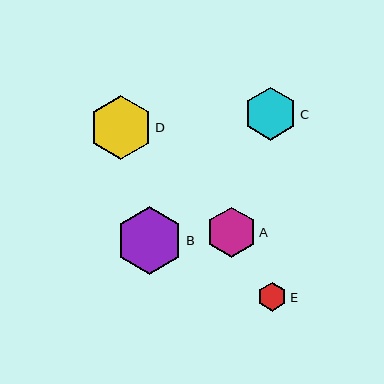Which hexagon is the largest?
Hexagon B is the largest with a size of approximately 68 pixels.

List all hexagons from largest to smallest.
From largest to smallest: B, D, C, A, E.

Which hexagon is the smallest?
Hexagon E is the smallest with a size of approximately 29 pixels.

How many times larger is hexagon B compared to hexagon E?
Hexagon B is approximately 2.3 times the size of hexagon E.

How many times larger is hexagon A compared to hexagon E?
Hexagon A is approximately 1.8 times the size of hexagon E.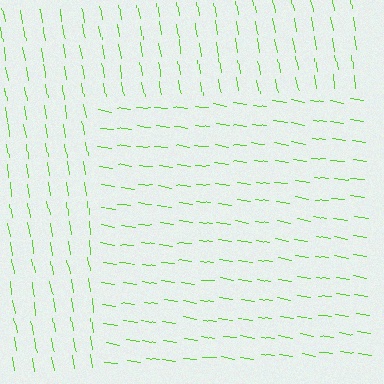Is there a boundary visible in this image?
Yes, there is a texture boundary formed by a change in line orientation.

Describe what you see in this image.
The image is filled with small lime line segments. A rectangle region in the image has lines oriented differently from the surrounding lines, creating a visible texture boundary.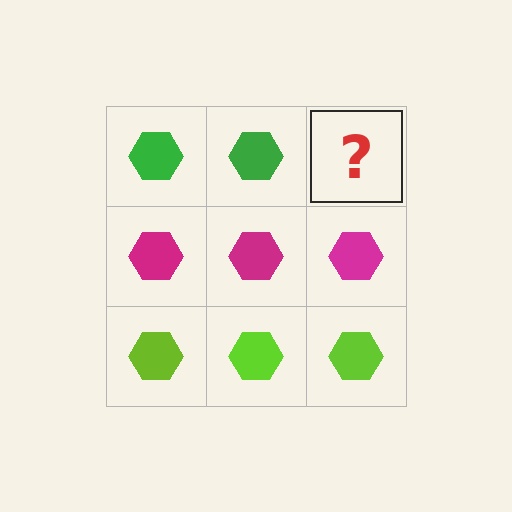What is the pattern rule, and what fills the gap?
The rule is that each row has a consistent color. The gap should be filled with a green hexagon.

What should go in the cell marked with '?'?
The missing cell should contain a green hexagon.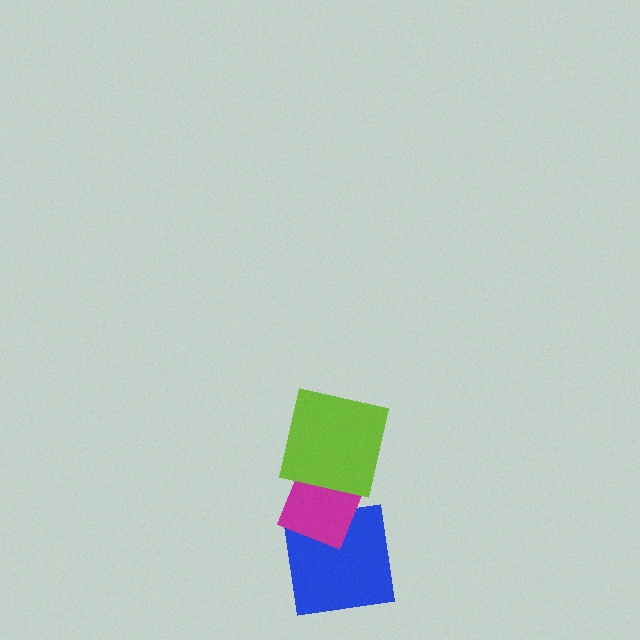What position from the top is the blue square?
The blue square is 3rd from the top.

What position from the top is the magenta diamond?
The magenta diamond is 2nd from the top.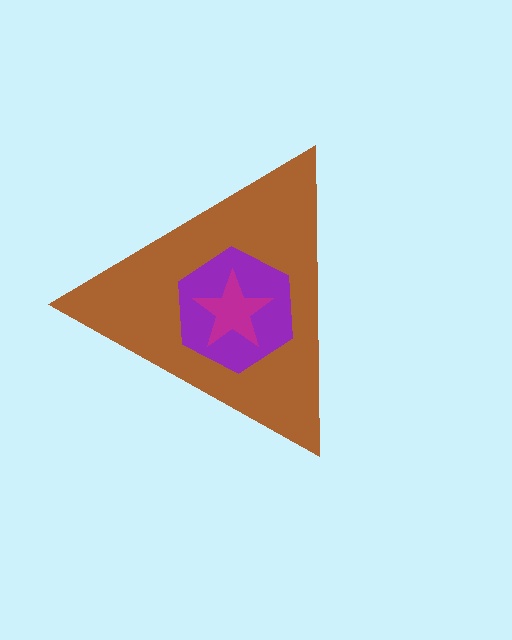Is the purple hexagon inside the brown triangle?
Yes.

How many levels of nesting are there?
3.